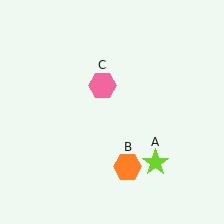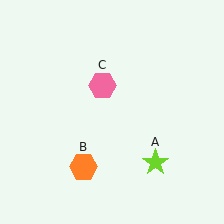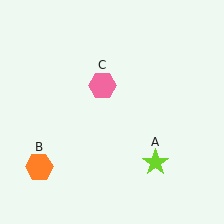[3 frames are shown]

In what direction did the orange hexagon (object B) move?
The orange hexagon (object B) moved left.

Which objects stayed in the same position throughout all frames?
Lime star (object A) and pink hexagon (object C) remained stationary.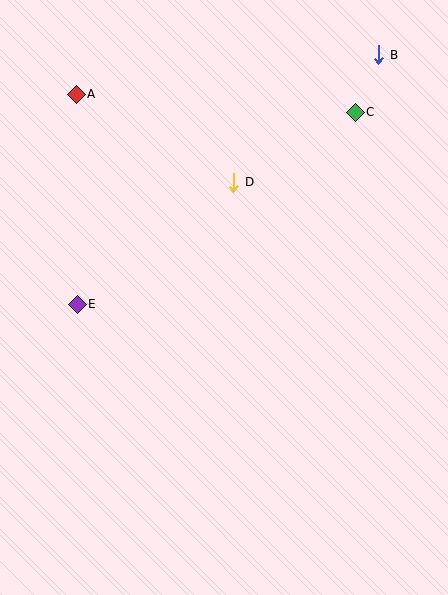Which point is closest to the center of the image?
Point D at (234, 182) is closest to the center.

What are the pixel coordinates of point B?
Point B is at (379, 55).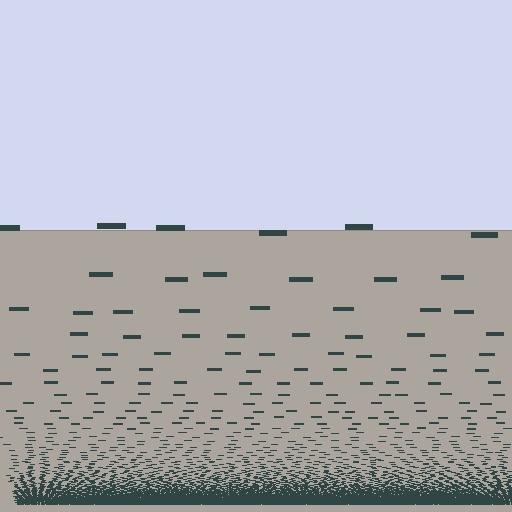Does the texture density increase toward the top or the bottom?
Density increases toward the bottom.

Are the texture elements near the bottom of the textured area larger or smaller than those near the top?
Smaller. The gradient is inverted — elements near the bottom are smaller and denser.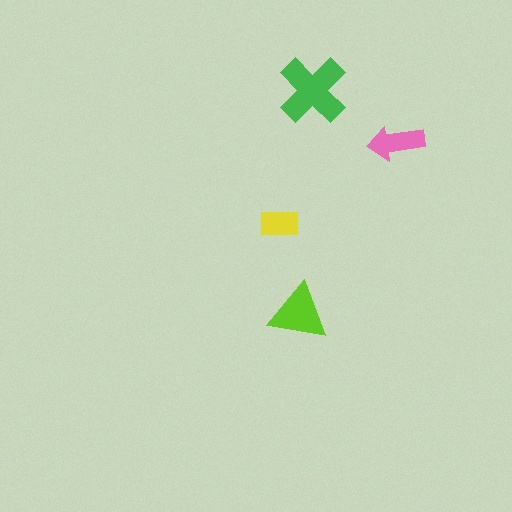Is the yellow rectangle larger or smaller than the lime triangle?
Smaller.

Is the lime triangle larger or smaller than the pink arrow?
Larger.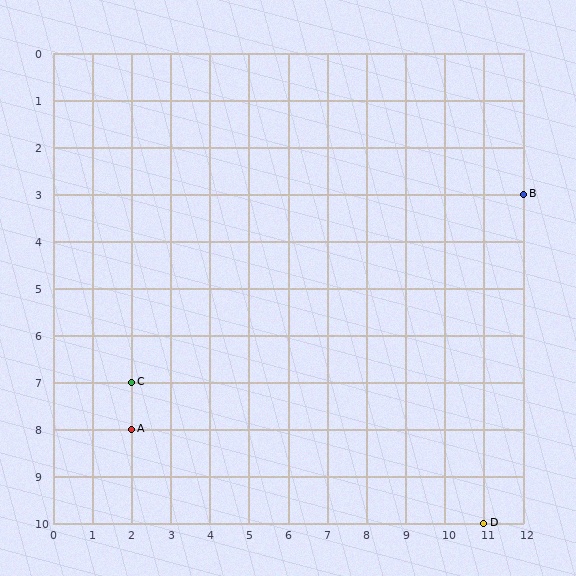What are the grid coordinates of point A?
Point A is at grid coordinates (2, 8).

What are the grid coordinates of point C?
Point C is at grid coordinates (2, 7).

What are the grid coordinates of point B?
Point B is at grid coordinates (12, 3).